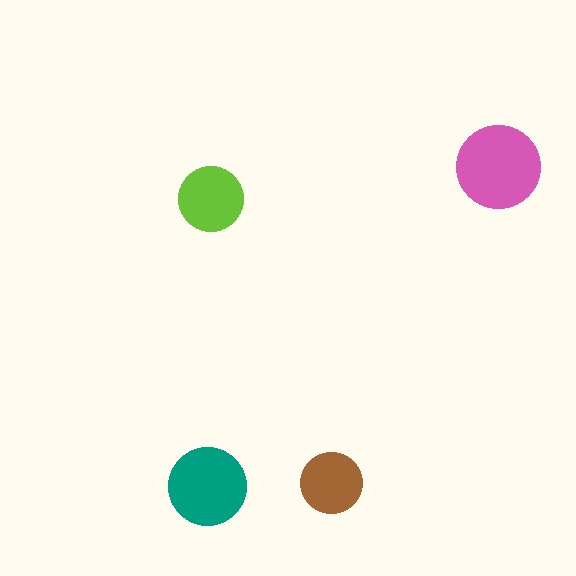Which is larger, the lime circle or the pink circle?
The pink one.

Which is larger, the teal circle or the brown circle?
The teal one.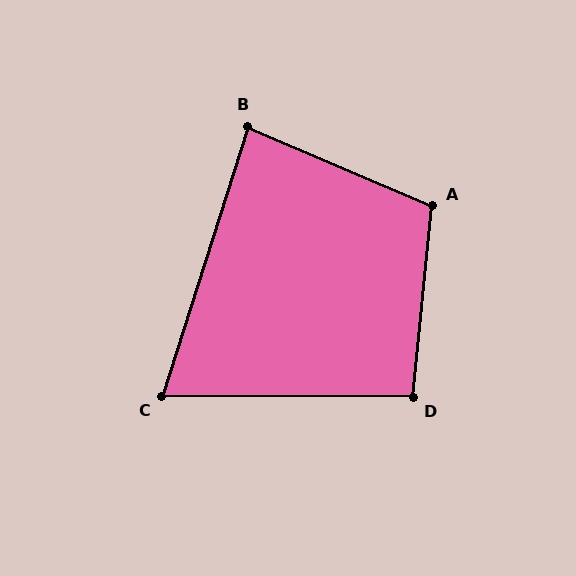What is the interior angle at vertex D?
Approximately 96 degrees (obtuse).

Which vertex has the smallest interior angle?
C, at approximately 73 degrees.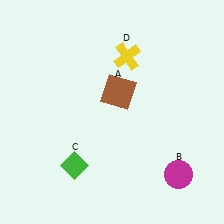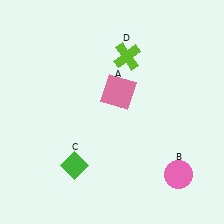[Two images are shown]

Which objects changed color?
A changed from brown to pink. B changed from magenta to pink. D changed from yellow to lime.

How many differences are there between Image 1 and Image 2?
There are 3 differences between the two images.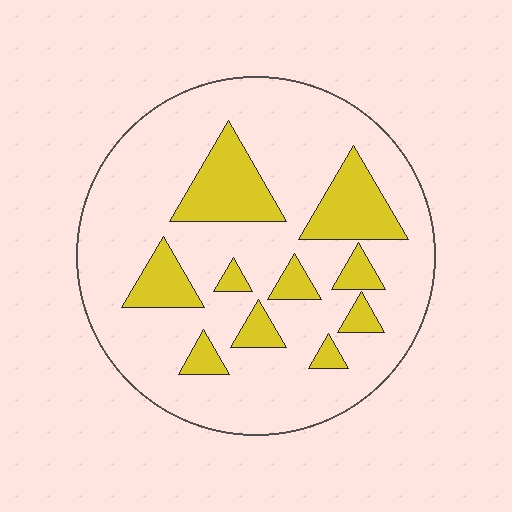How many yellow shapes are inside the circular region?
10.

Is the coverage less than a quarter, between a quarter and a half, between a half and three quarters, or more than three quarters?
Less than a quarter.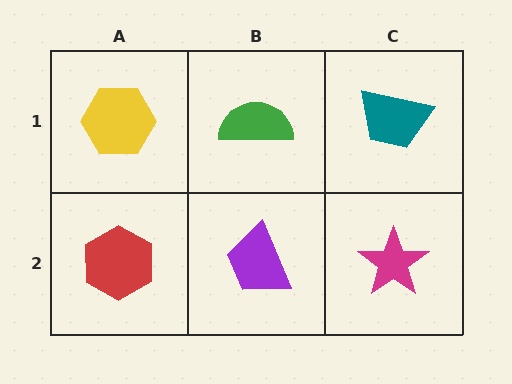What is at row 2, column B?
A purple trapezoid.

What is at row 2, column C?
A magenta star.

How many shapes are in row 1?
3 shapes.